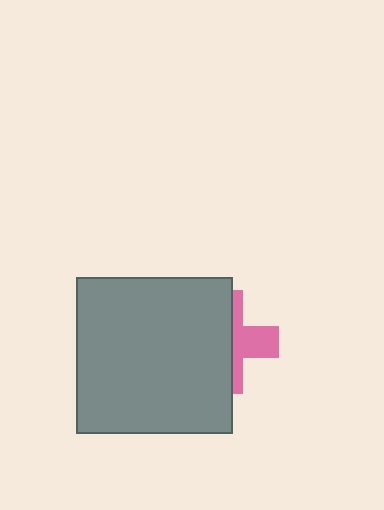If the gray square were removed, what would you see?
You would see the complete pink cross.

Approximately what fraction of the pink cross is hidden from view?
Roughly 62% of the pink cross is hidden behind the gray square.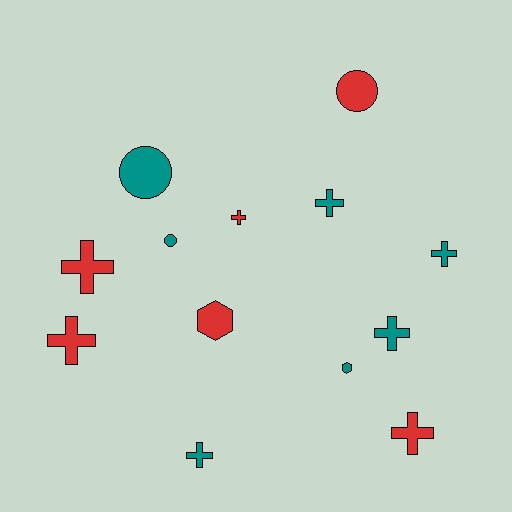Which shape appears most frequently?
Cross, with 8 objects.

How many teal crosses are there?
There are 4 teal crosses.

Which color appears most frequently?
Teal, with 7 objects.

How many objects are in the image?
There are 13 objects.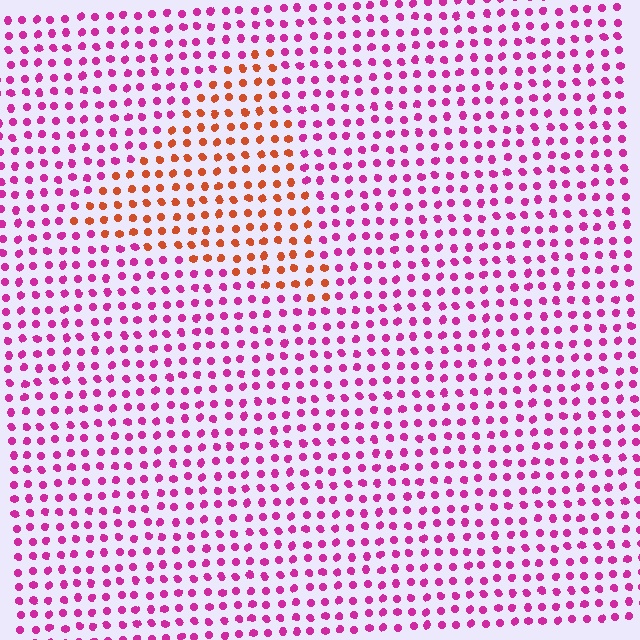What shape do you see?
I see a triangle.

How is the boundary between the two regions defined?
The boundary is defined purely by a slight shift in hue (about 56 degrees). Spacing, size, and orientation are identical on both sides.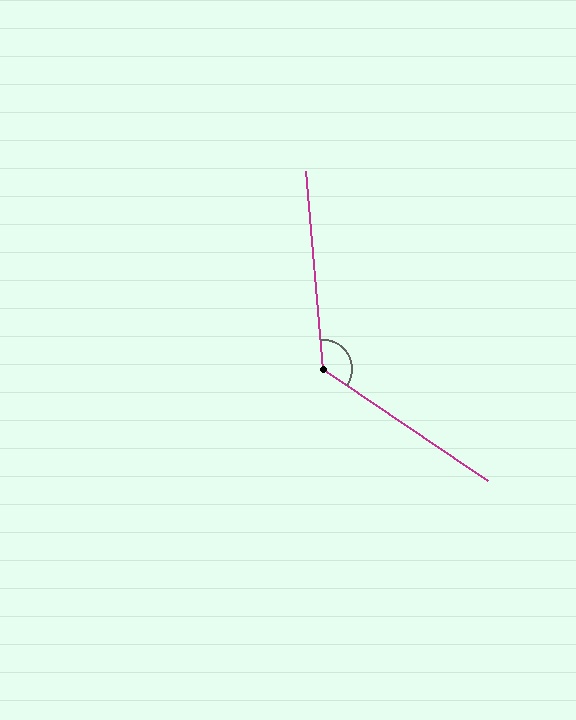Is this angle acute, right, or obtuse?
It is obtuse.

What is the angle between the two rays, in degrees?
Approximately 129 degrees.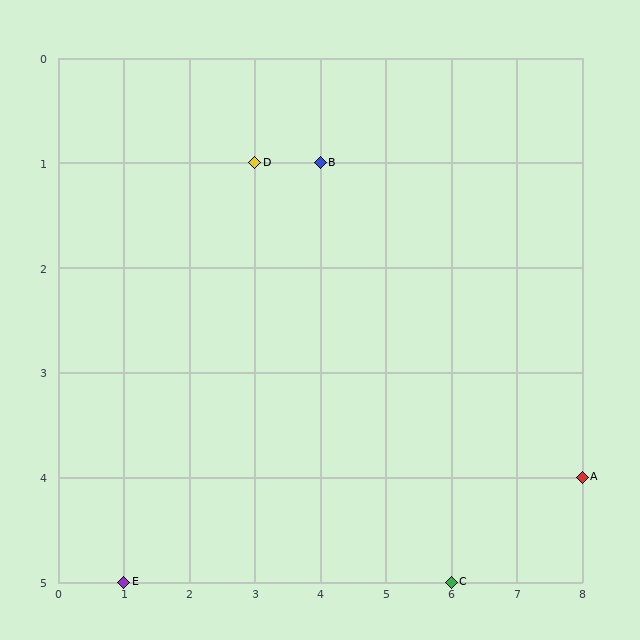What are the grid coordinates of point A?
Point A is at grid coordinates (8, 4).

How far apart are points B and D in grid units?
Points B and D are 1 column apart.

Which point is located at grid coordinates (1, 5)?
Point E is at (1, 5).